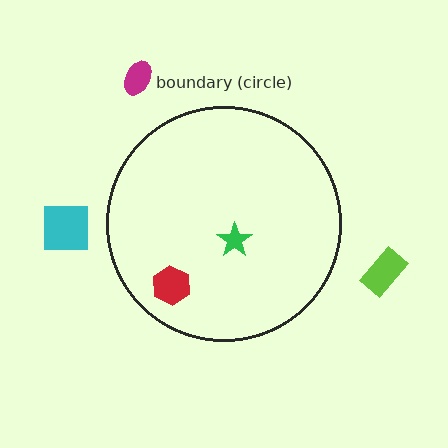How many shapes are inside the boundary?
2 inside, 3 outside.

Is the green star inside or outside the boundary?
Inside.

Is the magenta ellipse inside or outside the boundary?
Outside.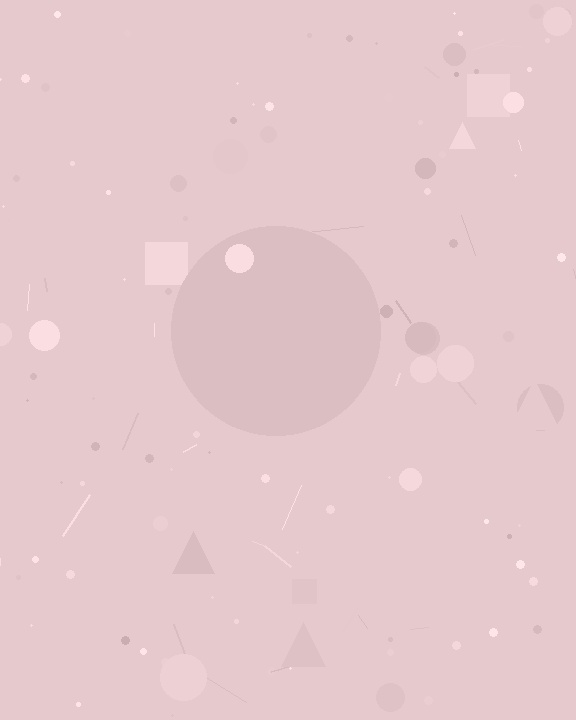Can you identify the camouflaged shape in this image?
The camouflaged shape is a circle.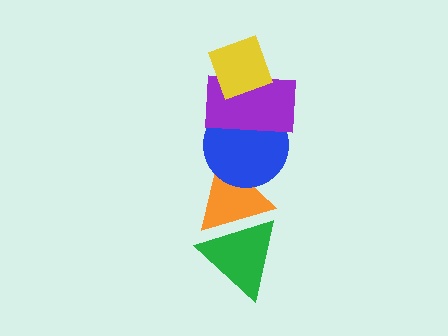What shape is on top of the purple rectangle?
The yellow diamond is on top of the purple rectangle.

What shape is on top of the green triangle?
The orange triangle is on top of the green triangle.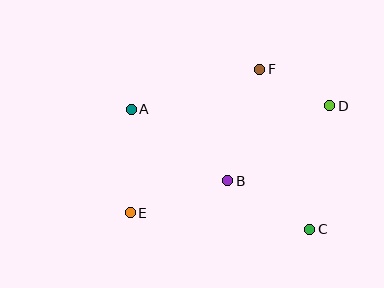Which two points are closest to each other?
Points D and F are closest to each other.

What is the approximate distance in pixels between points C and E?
The distance between C and E is approximately 180 pixels.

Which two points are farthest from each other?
Points D and E are farthest from each other.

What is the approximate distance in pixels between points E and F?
The distance between E and F is approximately 193 pixels.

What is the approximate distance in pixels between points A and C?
The distance between A and C is approximately 215 pixels.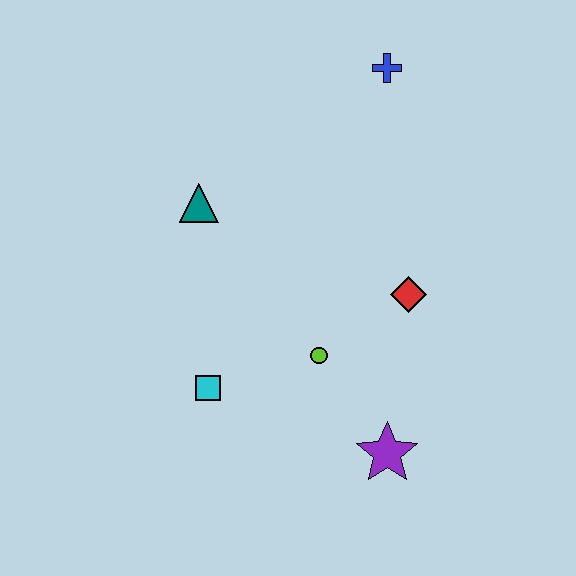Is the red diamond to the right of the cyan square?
Yes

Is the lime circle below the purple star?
No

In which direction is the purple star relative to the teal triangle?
The purple star is below the teal triangle.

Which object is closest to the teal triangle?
The cyan square is closest to the teal triangle.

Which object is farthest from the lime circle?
The blue cross is farthest from the lime circle.